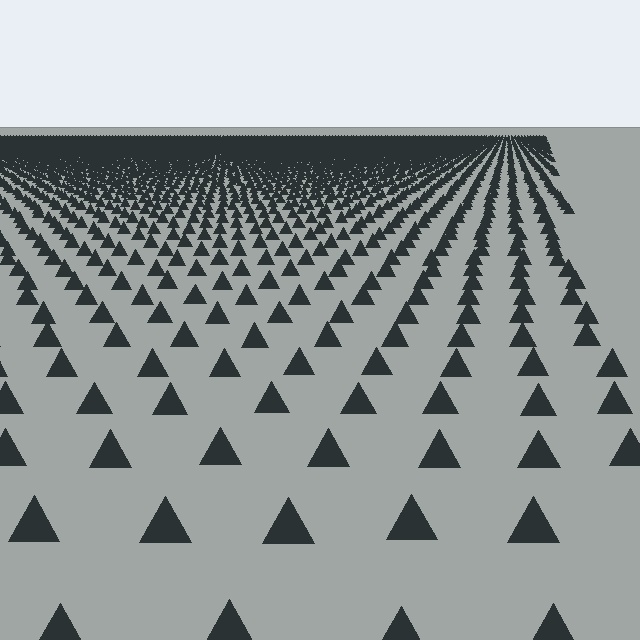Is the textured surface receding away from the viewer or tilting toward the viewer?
The surface is receding away from the viewer. Texture elements get smaller and denser toward the top.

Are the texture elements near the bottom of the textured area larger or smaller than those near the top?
Larger. Near the bottom, elements are closer to the viewer and appear at a bigger on-screen size.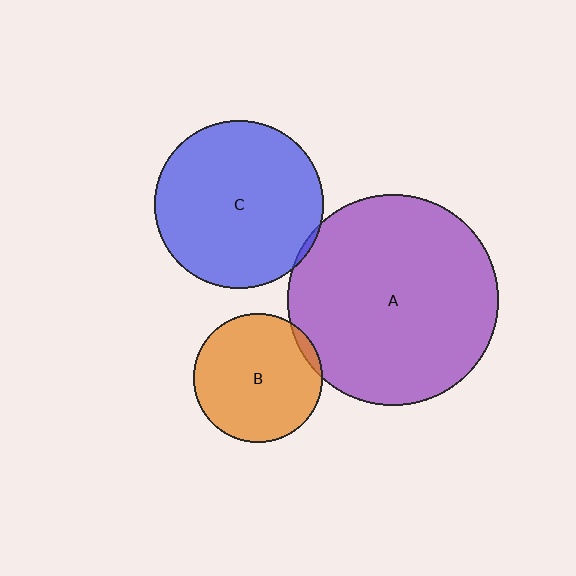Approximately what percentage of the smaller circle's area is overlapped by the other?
Approximately 5%.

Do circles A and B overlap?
Yes.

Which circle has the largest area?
Circle A (purple).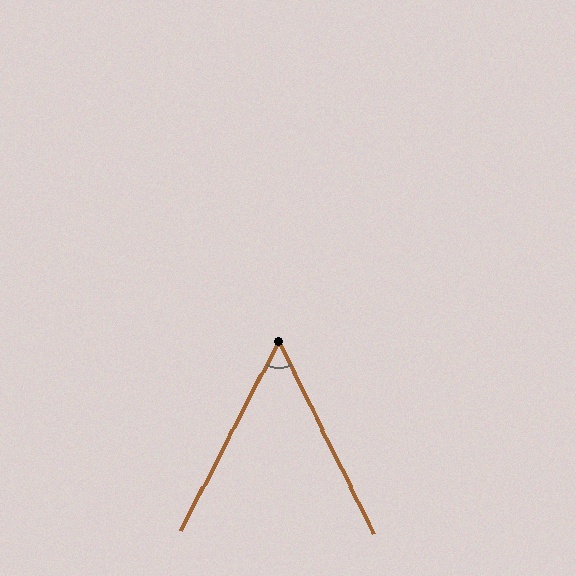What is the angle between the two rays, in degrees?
Approximately 54 degrees.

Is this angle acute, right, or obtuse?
It is acute.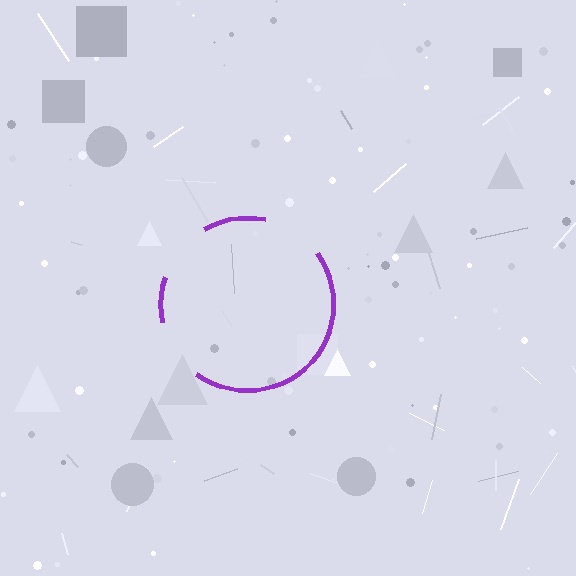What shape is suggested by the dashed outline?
The dashed outline suggests a circle.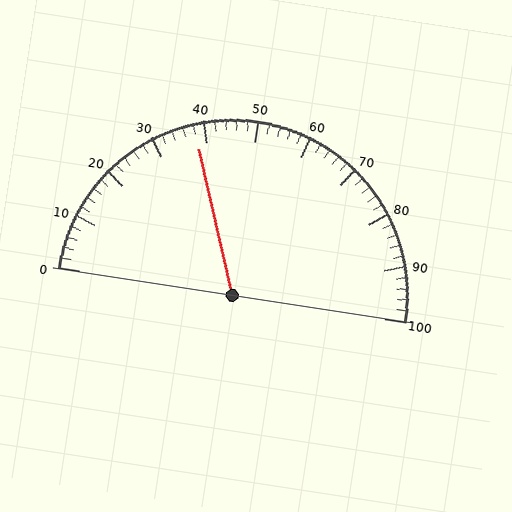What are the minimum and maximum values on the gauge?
The gauge ranges from 0 to 100.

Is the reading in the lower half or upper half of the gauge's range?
The reading is in the lower half of the range (0 to 100).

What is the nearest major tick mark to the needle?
The nearest major tick mark is 40.